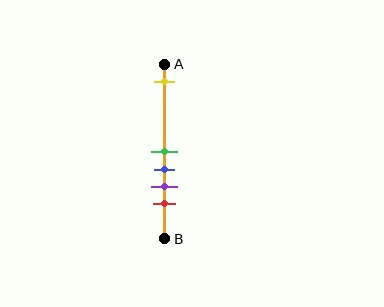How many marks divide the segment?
There are 5 marks dividing the segment.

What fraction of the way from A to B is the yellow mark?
The yellow mark is approximately 10% (0.1) of the way from A to B.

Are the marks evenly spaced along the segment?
No, the marks are not evenly spaced.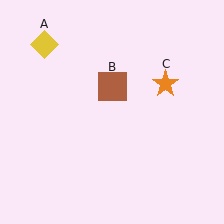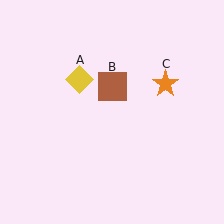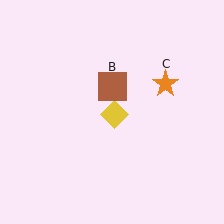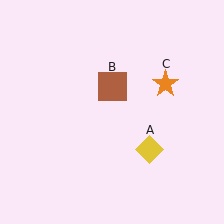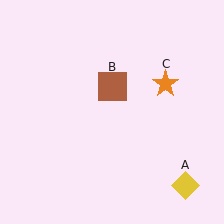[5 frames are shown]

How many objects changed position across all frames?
1 object changed position: yellow diamond (object A).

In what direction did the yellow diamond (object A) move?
The yellow diamond (object A) moved down and to the right.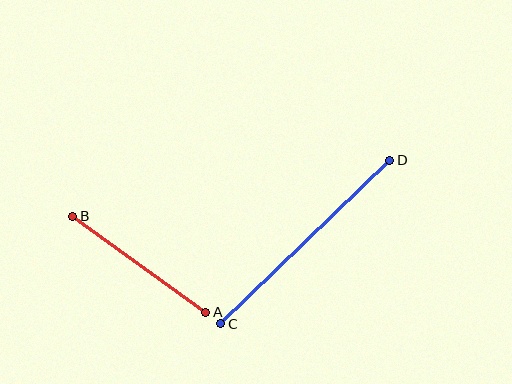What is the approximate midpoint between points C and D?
The midpoint is at approximately (305, 242) pixels.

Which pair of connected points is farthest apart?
Points C and D are farthest apart.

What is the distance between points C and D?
The distance is approximately 235 pixels.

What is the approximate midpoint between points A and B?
The midpoint is at approximately (139, 264) pixels.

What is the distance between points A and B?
The distance is approximately 164 pixels.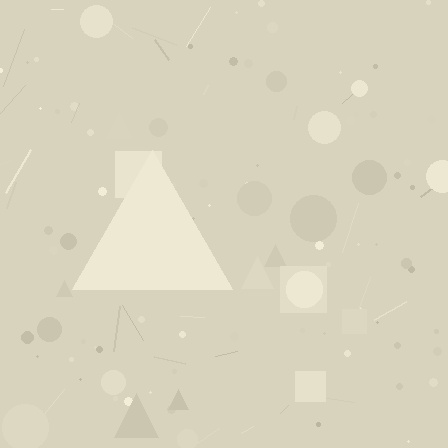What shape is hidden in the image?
A triangle is hidden in the image.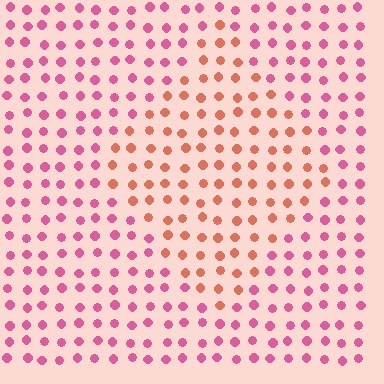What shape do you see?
I see a diamond.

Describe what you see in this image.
The image is filled with small pink elements in a uniform arrangement. A diamond-shaped region is visible where the elements are tinted to a slightly different hue, forming a subtle color boundary.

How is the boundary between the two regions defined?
The boundary is defined purely by a slight shift in hue (about 41 degrees). Spacing, size, and orientation are identical on both sides.